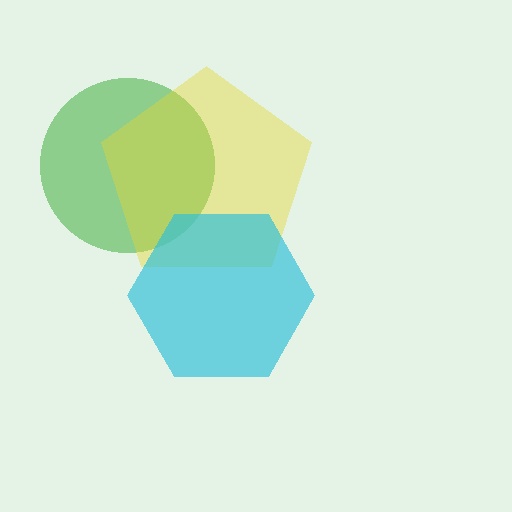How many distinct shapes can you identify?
There are 3 distinct shapes: a green circle, a yellow pentagon, a cyan hexagon.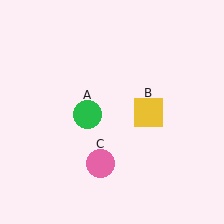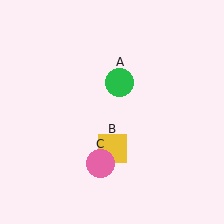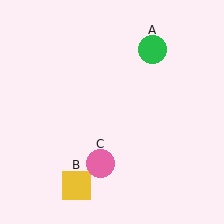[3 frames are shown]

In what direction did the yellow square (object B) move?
The yellow square (object B) moved down and to the left.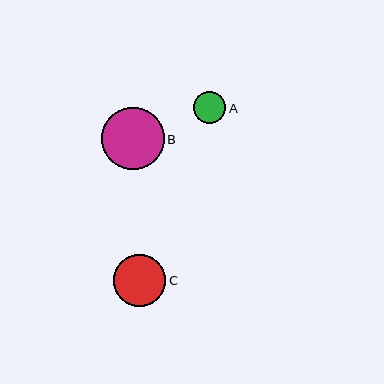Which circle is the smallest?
Circle A is the smallest with a size of approximately 32 pixels.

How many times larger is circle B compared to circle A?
Circle B is approximately 1.9 times the size of circle A.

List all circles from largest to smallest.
From largest to smallest: B, C, A.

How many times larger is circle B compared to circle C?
Circle B is approximately 1.2 times the size of circle C.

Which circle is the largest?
Circle B is the largest with a size of approximately 63 pixels.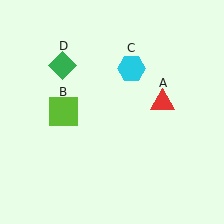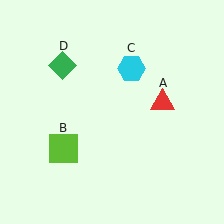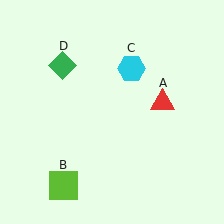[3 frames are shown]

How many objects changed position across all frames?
1 object changed position: lime square (object B).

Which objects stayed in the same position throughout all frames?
Red triangle (object A) and cyan hexagon (object C) and green diamond (object D) remained stationary.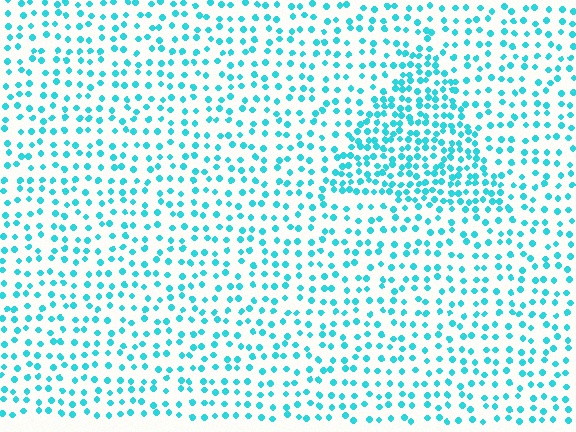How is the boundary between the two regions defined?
The boundary is defined by a change in element density (approximately 1.9x ratio). All elements are the same color, size, and shape.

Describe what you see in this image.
The image contains small cyan elements arranged at two different densities. A triangle-shaped region is visible where the elements are more densely packed than the surrounding area.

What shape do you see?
I see a triangle.